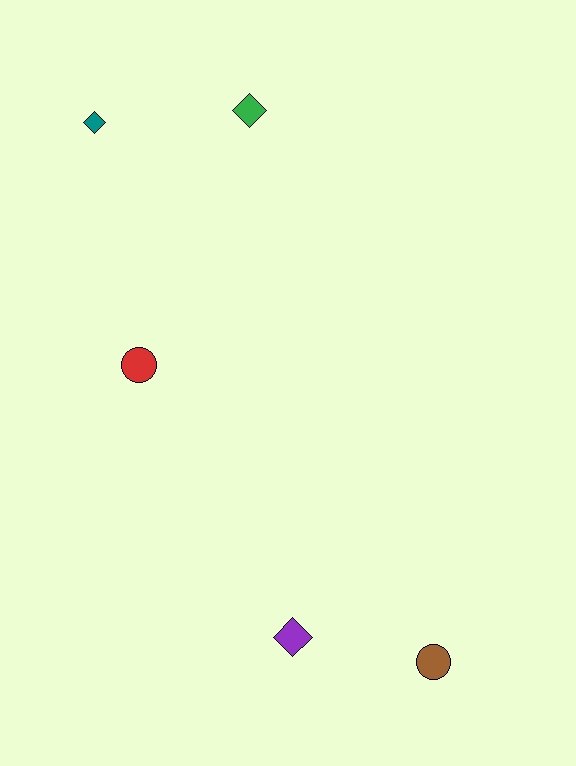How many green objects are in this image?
There is 1 green object.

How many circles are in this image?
There are 2 circles.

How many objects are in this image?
There are 5 objects.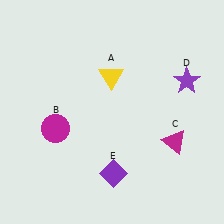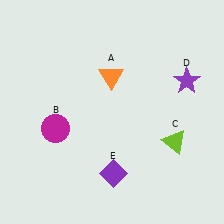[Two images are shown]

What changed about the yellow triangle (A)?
In Image 1, A is yellow. In Image 2, it changed to orange.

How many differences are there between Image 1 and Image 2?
There are 2 differences between the two images.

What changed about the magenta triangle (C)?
In Image 1, C is magenta. In Image 2, it changed to lime.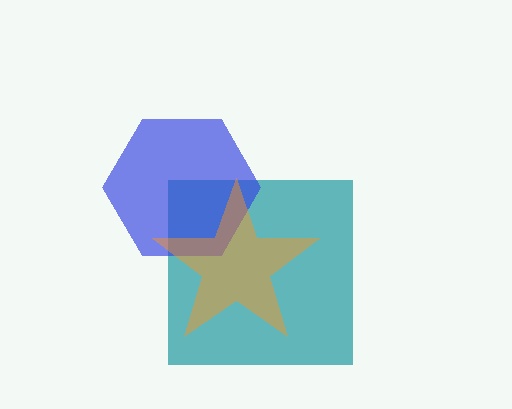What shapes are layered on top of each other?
The layered shapes are: a teal square, a blue hexagon, an orange star.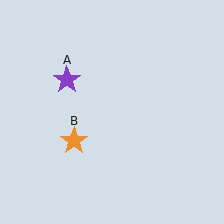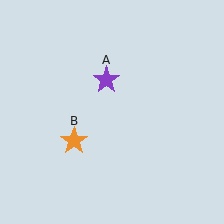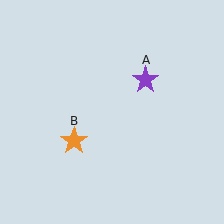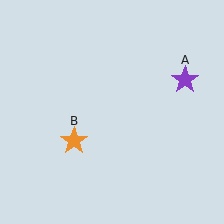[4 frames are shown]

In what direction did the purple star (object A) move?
The purple star (object A) moved right.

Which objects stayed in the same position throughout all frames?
Orange star (object B) remained stationary.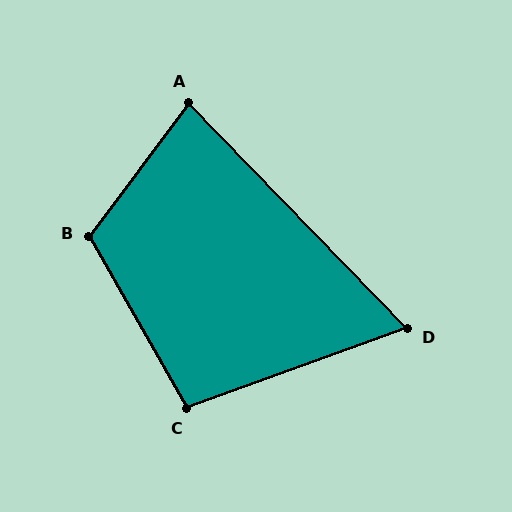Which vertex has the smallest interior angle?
D, at approximately 66 degrees.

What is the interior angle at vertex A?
Approximately 81 degrees (acute).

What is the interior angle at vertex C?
Approximately 99 degrees (obtuse).